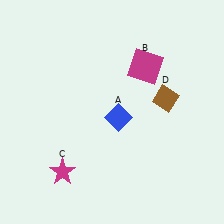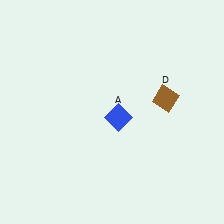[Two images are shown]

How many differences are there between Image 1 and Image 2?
There are 2 differences between the two images.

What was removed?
The magenta square (B), the magenta star (C) were removed in Image 2.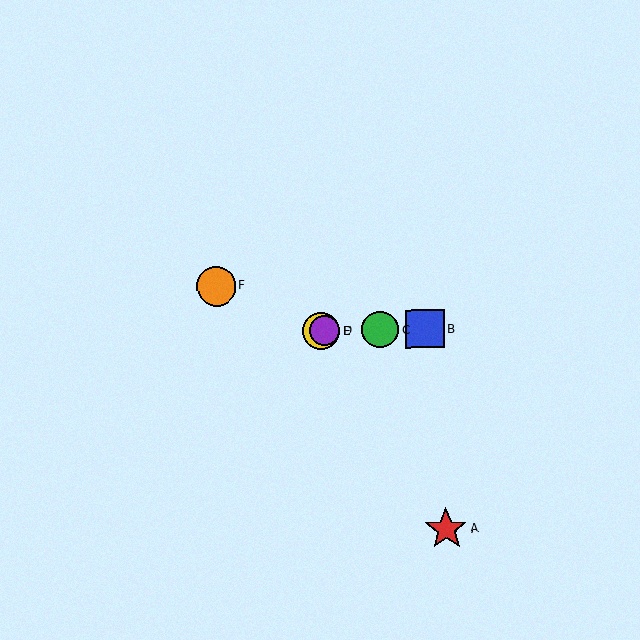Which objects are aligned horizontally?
Objects B, C, D, E are aligned horizontally.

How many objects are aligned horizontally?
4 objects (B, C, D, E) are aligned horizontally.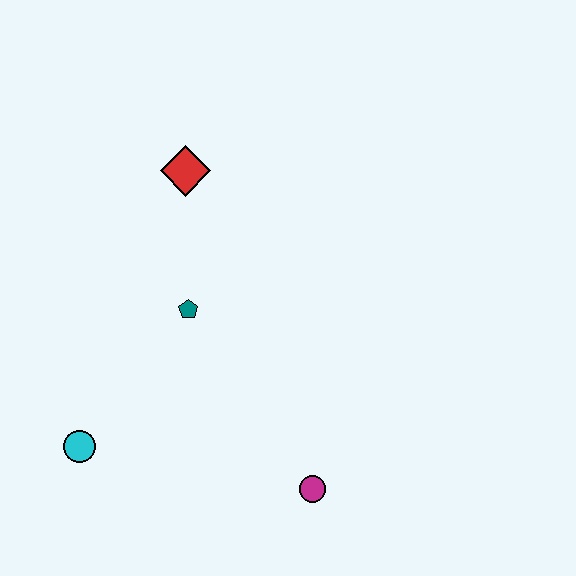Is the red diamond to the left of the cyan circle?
No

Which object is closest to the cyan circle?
The teal pentagon is closest to the cyan circle.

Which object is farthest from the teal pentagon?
The magenta circle is farthest from the teal pentagon.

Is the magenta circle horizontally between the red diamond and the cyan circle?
No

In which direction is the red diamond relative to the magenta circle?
The red diamond is above the magenta circle.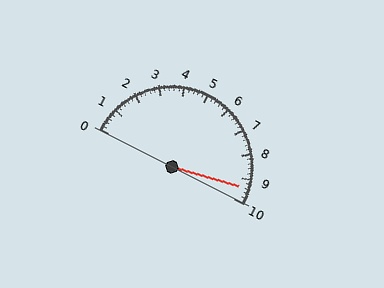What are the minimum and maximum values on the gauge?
The gauge ranges from 0 to 10.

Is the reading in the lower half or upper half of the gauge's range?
The reading is in the upper half of the range (0 to 10).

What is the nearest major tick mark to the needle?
The nearest major tick mark is 9.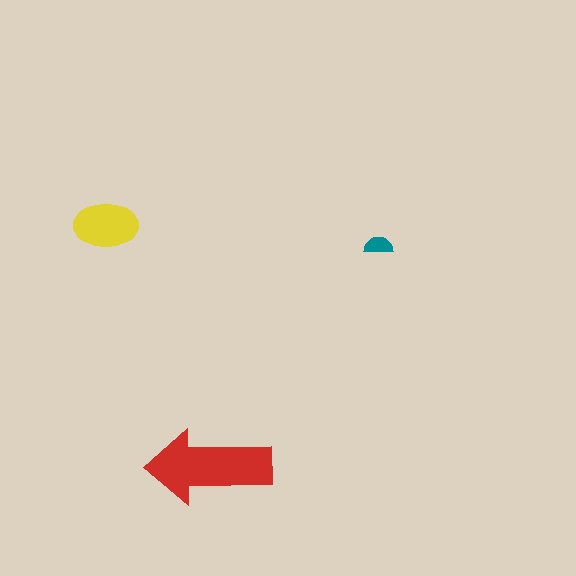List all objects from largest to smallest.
The red arrow, the yellow ellipse, the teal semicircle.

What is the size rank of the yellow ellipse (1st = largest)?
2nd.